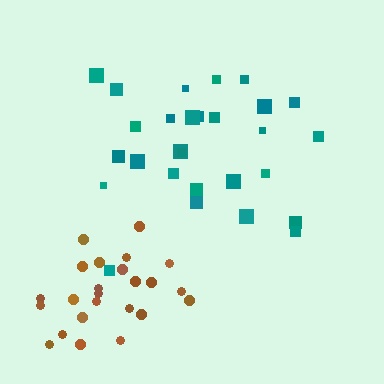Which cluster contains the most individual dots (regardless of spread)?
Teal (28).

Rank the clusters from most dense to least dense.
brown, teal.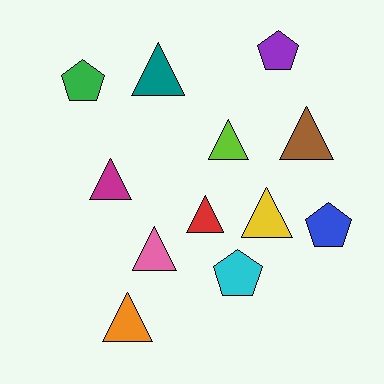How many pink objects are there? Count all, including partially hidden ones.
There is 1 pink object.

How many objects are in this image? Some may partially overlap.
There are 12 objects.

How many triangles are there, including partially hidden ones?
There are 8 triangles.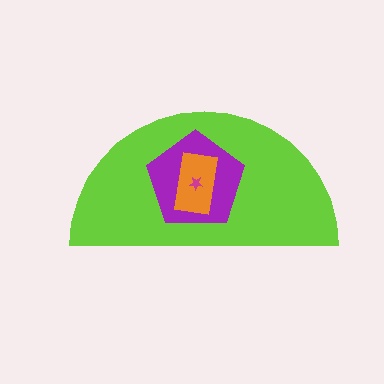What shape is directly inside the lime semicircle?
The purple pentagon.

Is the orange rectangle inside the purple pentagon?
Yes.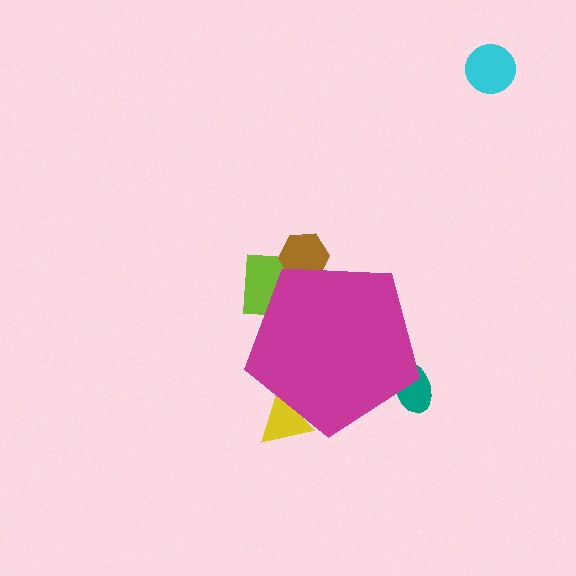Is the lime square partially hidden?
Yes, the lime square is partially hidden behind the magenta pentagon.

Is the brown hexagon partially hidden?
Yes, the brown hexagon is partially hidden behind the magenta pentagon.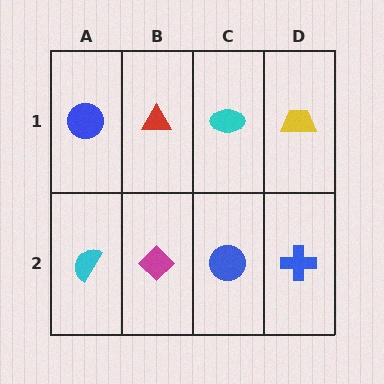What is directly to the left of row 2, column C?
A magenta diamond.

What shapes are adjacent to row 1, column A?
A cyan semicircle (row 2, column A), a red triangle (row 1, column B).